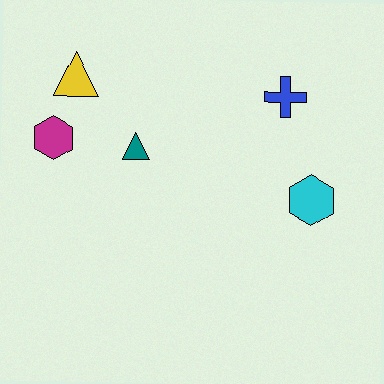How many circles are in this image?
There are no circles.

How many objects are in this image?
There are 5 objects.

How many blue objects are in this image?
There is 1 blue object.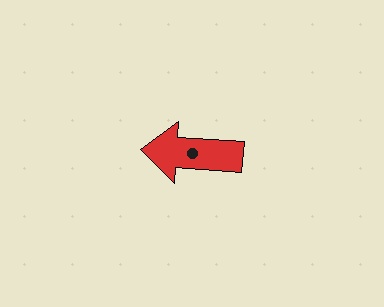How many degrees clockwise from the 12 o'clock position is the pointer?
Approximately 274 degrees.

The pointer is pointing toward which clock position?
Roughly 9 o'clock.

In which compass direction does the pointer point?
West.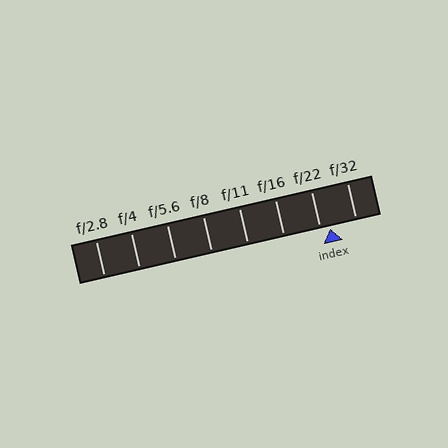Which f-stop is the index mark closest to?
The index mark is closest to f/22.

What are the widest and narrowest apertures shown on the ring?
The widest aperture shown is f/2.8 and the narrowest is f/32.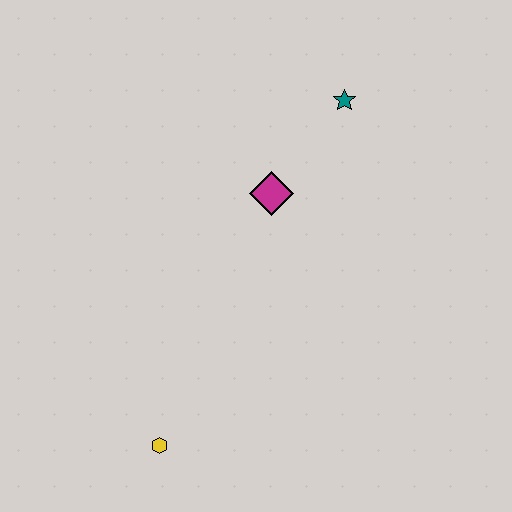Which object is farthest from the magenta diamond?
The yellow hexagon is farthest from the magenta diamond.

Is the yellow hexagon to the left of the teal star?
Yes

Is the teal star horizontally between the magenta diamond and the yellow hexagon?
No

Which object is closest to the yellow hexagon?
The magenta diamond is closest to the yellow hexagon.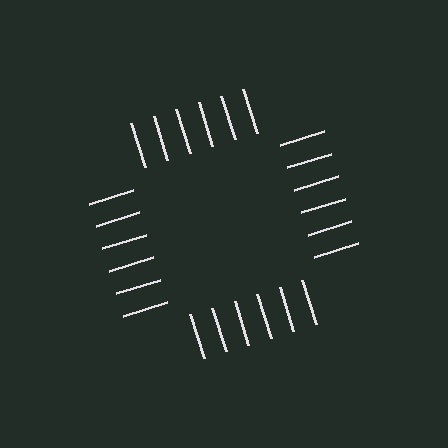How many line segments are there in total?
24 — 6 along each of the 4 edges.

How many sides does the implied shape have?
4 sides — the line-ends trace a square.